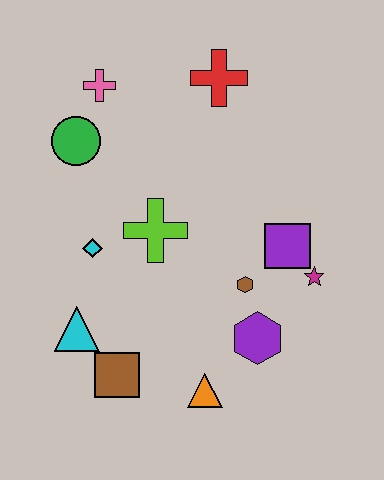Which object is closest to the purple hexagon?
The brown hexagon is closest to the purple hexagon.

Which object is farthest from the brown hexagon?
The pink cross is farthest from the brown hexagon.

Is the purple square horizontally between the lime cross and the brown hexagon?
No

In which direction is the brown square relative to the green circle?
The brown square is below the green circle.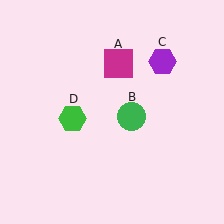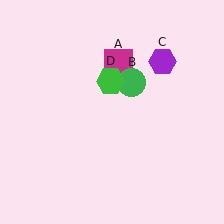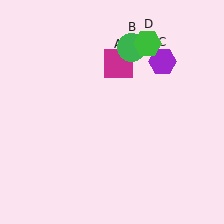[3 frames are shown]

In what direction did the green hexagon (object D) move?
The green hexagon (object D) moved up and to the right.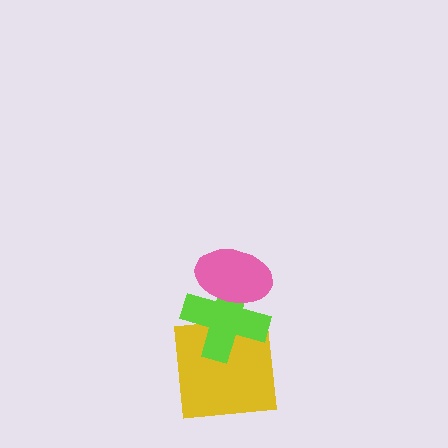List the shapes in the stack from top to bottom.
From top to bottom: the pink ellipse, the lime cross, the yellow square.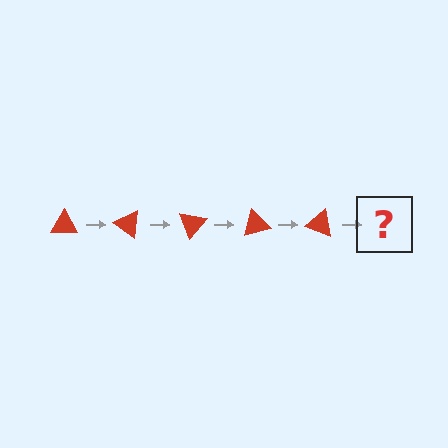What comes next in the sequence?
The next element should be a red triangle rotated 175 degrees.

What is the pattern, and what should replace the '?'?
The pattern is that the triangle rotates 35 degrees each step. The '?' should be a red triangle rotated 175 degrees.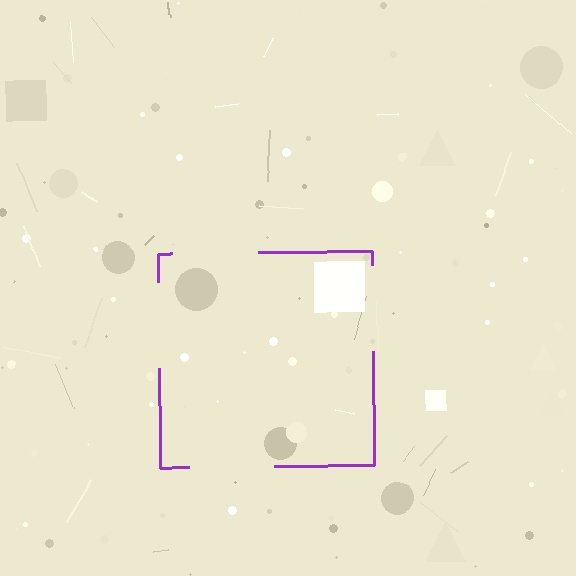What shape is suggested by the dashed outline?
The dashed outline suggests a square.